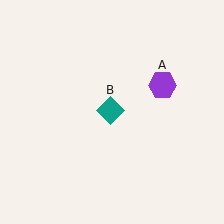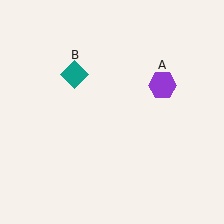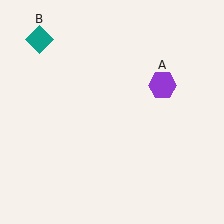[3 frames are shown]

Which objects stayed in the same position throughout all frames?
Purple hexagon (object A) remained stationary.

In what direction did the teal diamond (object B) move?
The teal diamond (object B) moved up and to the left.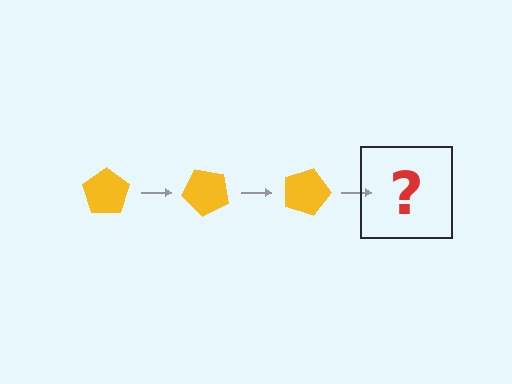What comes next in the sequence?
The next element should be a yellow pentagon rotated 135 degrees.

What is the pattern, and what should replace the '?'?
The pattern is that the pentagon rotates 45 degrees each step. The '?' should be a yellow pentagon rotated 135 degrees.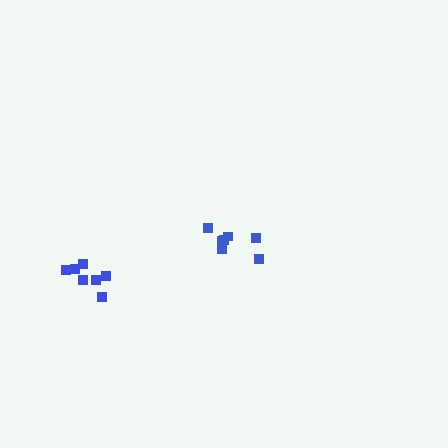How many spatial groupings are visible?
There are 2 spatial groupings.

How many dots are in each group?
Group 1: 7 dots, Group 2: 7 dots (14 total).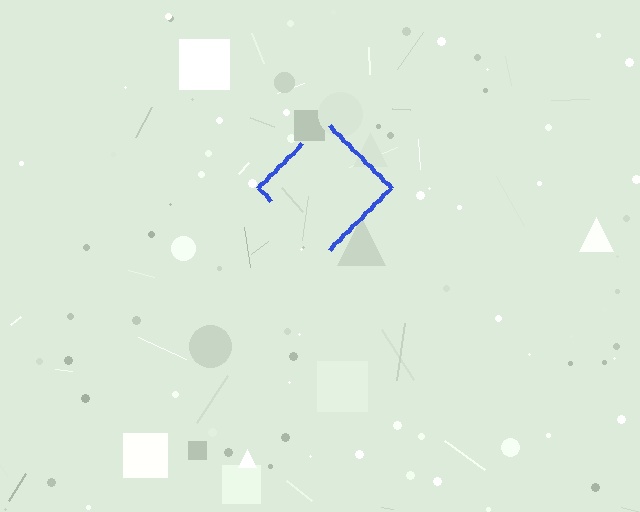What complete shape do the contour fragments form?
The contour fragments form a diamond.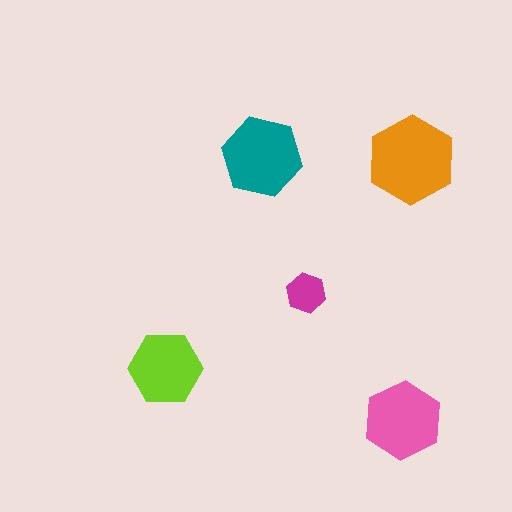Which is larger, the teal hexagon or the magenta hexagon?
The teal one.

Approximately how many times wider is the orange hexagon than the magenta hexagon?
About 2 times wider.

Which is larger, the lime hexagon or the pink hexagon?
The pink one.